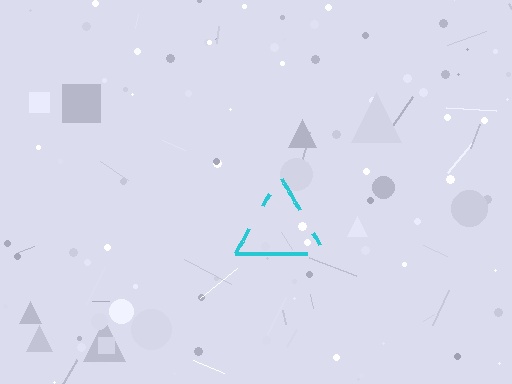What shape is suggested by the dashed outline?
The dashed outline suggests a triangle.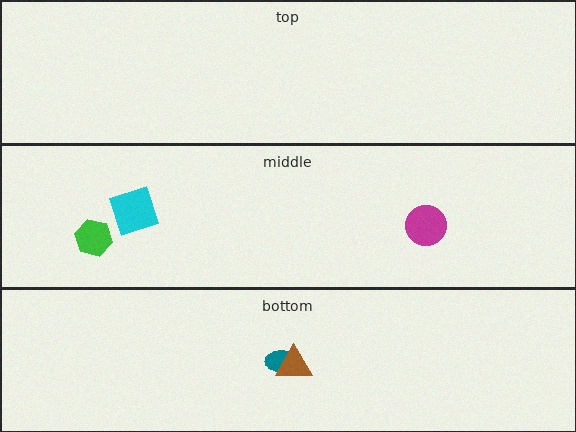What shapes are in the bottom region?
The teal ellipse, the brown triangle.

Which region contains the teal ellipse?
The bottom region.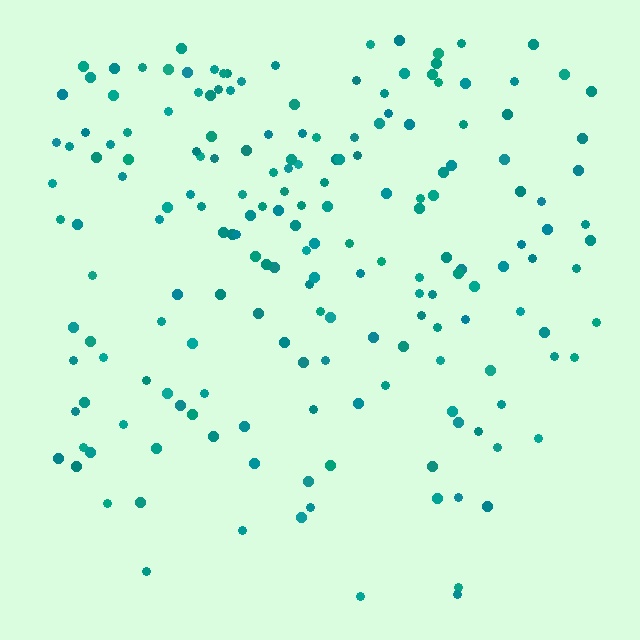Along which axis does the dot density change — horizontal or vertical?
Vertical.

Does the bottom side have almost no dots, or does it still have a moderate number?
Still a moderate number, just noticeably fewer than the top.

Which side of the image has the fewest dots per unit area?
The bottom.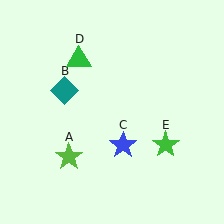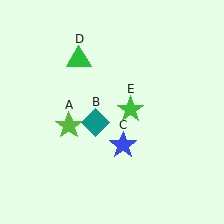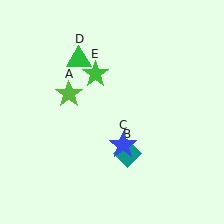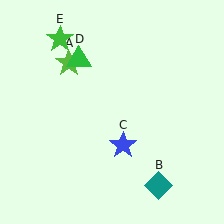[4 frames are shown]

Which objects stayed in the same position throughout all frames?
Blue star (object C) and green triangle (object D) remained stationary.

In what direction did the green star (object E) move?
The green star (object E) moved up and to the left.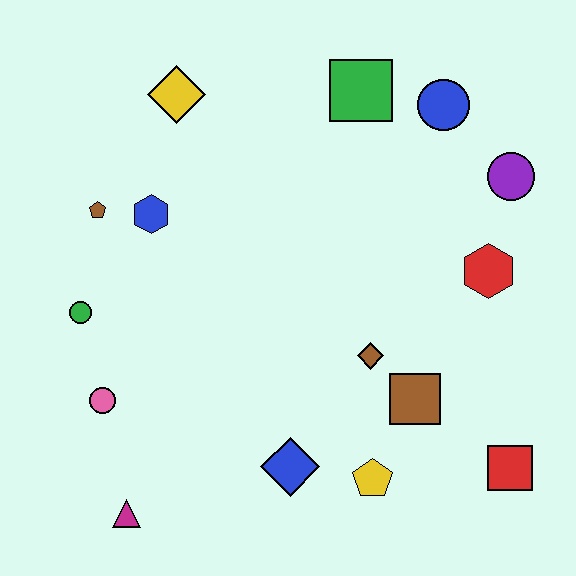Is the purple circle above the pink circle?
Yes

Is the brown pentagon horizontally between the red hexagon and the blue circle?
No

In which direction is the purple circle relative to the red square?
The purple circle is above the red square.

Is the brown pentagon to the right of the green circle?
Yes